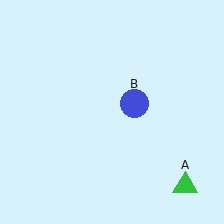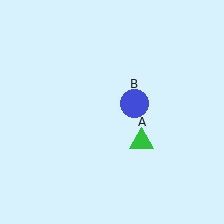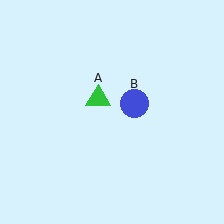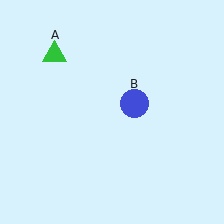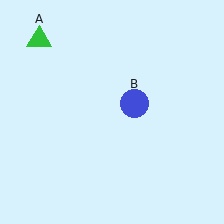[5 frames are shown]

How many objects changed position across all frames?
1 object changed position: green triangle (object A).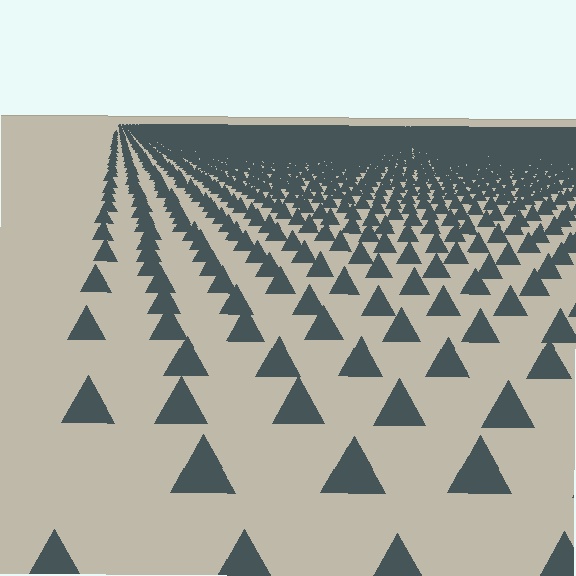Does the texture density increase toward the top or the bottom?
Density increases toward the top.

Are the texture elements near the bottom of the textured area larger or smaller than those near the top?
Larger. Near the bottom, elements are closer to the viewer and appear at a bigger on-screen size.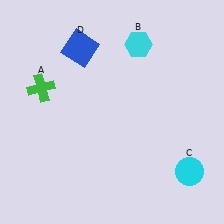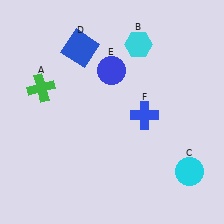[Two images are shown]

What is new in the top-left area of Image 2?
A blue circle (E) was added in the top-left area of Image 2.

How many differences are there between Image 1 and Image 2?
There are 2 differences between the two images.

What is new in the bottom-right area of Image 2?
A blue cross (F) was added in the bottom-right area of Image 2.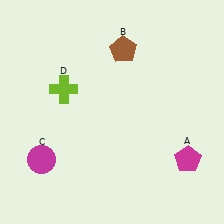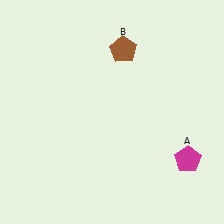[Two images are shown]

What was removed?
The lime cross (D), the magenta circle (C) were removed in Image 2.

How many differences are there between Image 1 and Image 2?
There are 2 differences between the two images.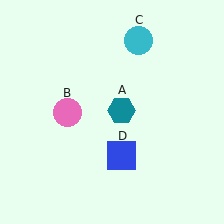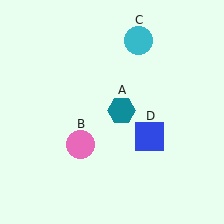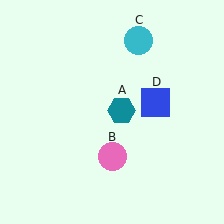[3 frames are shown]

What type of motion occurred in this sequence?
The pink circle (object B), blue square (object D) rotated counterclockwise around the center of the scene.